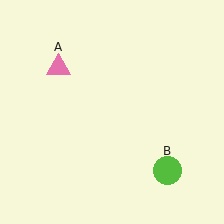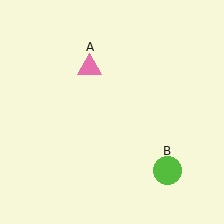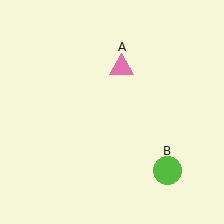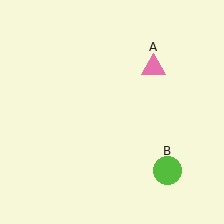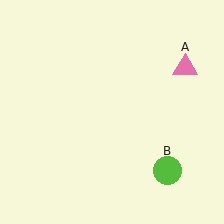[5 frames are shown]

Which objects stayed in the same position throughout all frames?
Lime circle (object B) remained stationary.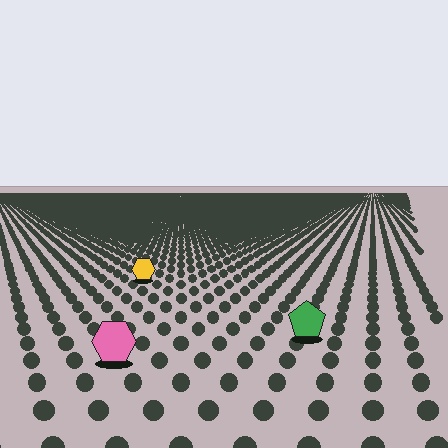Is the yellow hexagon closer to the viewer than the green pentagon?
No. The green pentagon is closer — you can tell from the texture gradient: the ground texture is coarser near it.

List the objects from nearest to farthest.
From nearest to farthest: the pink hexagon, the green pentagon, the yellow hexagon.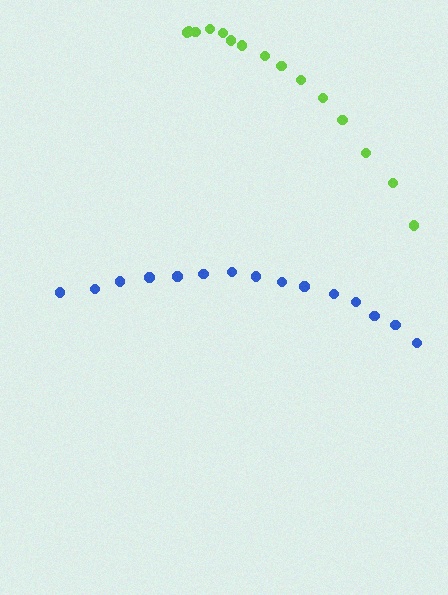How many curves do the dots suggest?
There are 2 distinct paths.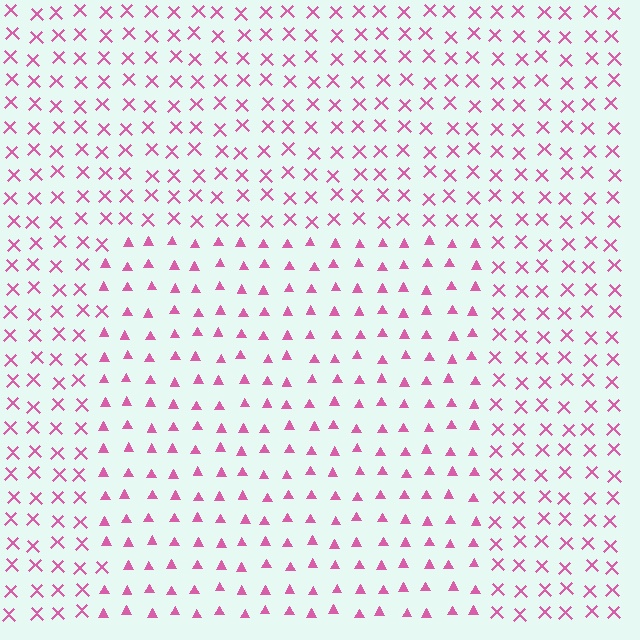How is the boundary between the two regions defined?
The boundary is defined by a change in element shape: triangles inside vs. X marks outside. All elements share the same color and spacing.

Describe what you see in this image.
The image is filled with small pink elements arranged in a uniform grid. A rectangle-shaped region contains triangles, while the surrounding area contains X marks. The boundary is defined purely by the change in element shape.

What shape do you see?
I see a rectangle.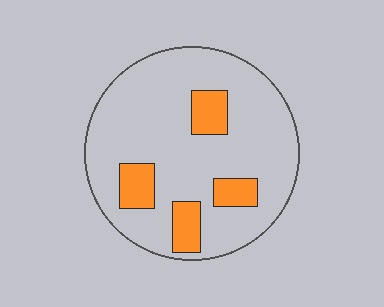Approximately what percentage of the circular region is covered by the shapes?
Approximately 15%.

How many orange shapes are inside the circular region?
4.